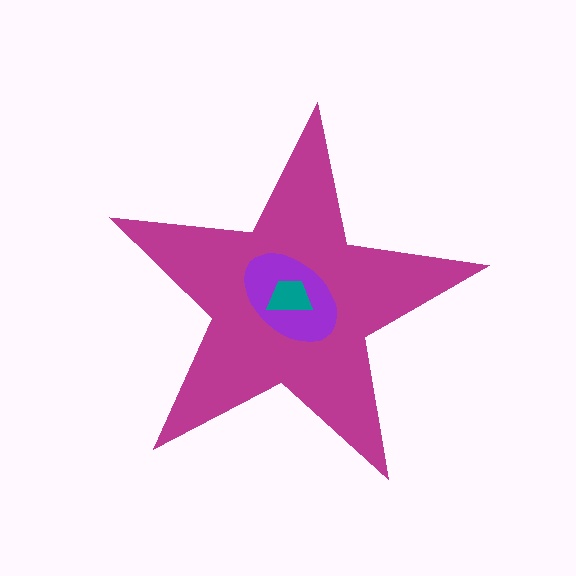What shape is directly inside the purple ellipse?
The teal trapezoid.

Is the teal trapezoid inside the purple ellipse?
Yes.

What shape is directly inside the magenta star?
The purple ellipse.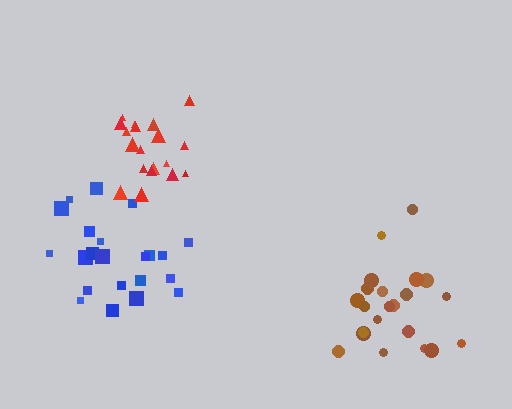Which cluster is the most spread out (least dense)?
Blue.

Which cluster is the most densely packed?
Brown.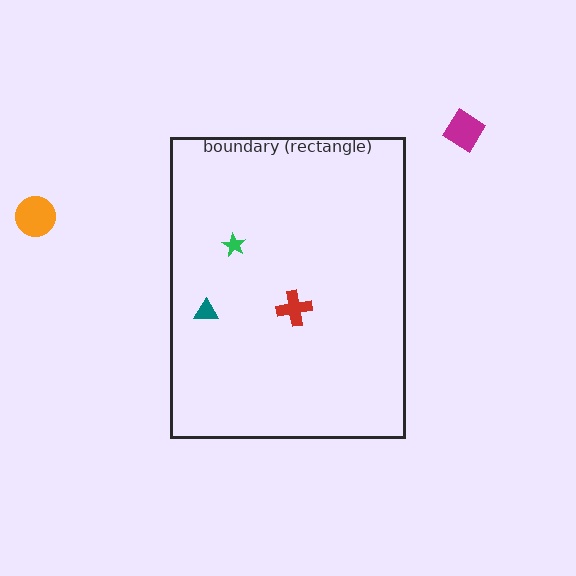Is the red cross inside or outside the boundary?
Inside.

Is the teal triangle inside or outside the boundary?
Inside.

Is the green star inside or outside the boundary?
Inside.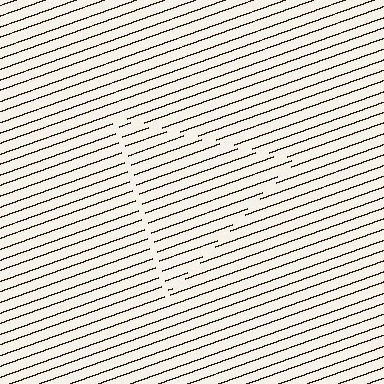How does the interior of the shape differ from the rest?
The interior of the shape contains the same grating, shifted by half a period — the contour is defined by the phase discontinuity where line-ends from the inner and outer gratings abut.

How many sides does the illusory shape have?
3 sides — the line-ends trace a triangle.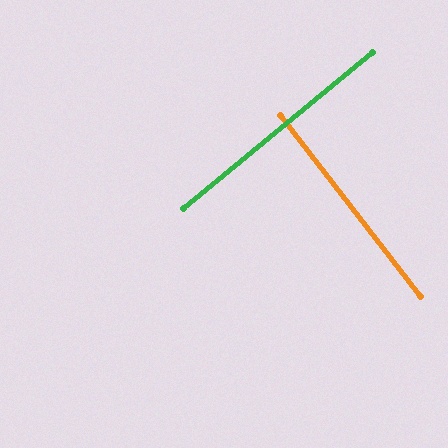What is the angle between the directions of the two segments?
Approximately 88 degrees.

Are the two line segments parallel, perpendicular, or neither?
Perpendicular — they meet at approximately 88°.